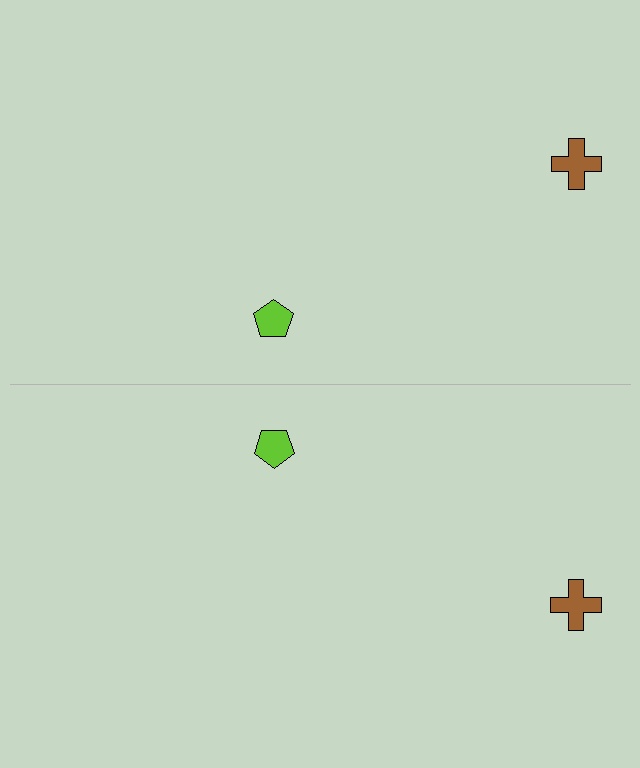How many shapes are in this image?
There are 4 shapes in this image.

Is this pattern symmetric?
Yes, this pattern has bilateral (reflection) symmetry.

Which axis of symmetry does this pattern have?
The pattern has a horizontal axis of symmetry running through the center of the image.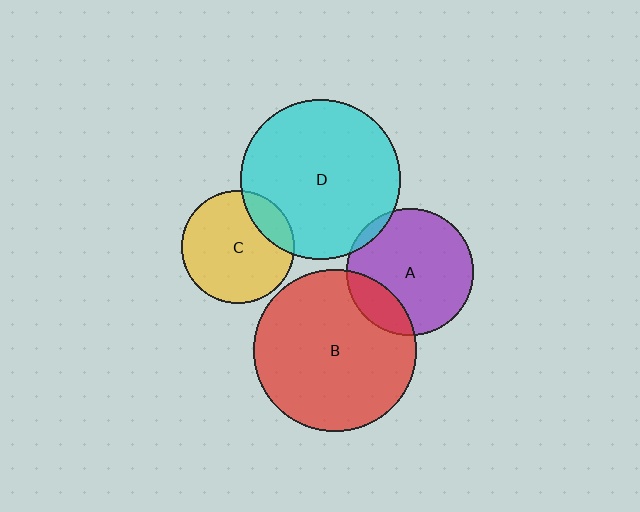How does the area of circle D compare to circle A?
Approximately 1.6 times.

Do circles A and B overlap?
Yes.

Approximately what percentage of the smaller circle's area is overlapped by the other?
Approximately 20%.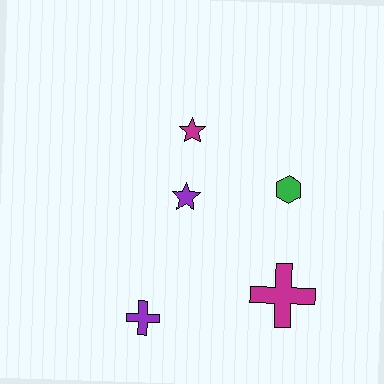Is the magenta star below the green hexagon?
No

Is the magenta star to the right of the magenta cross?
No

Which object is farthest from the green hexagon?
The purple cross is farthest from the green hexagon.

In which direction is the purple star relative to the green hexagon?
The purple star is to the left of the green hexagon.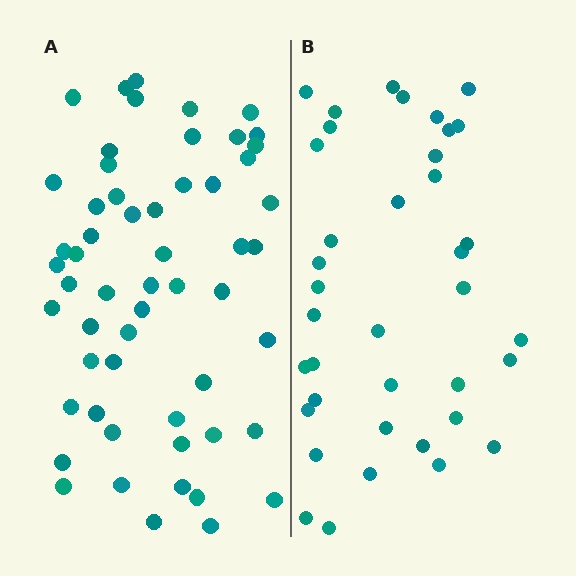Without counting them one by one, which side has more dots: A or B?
Region A (the left region) has more dots.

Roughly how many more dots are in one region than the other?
Region A has approximately 20 more dots than region B.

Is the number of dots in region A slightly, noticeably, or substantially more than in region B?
Region A has substantially more. The ratio is roughly 1.5 to 1.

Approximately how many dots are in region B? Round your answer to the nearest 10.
About 40 dots. (The exact count is 38, which rounds to 40.)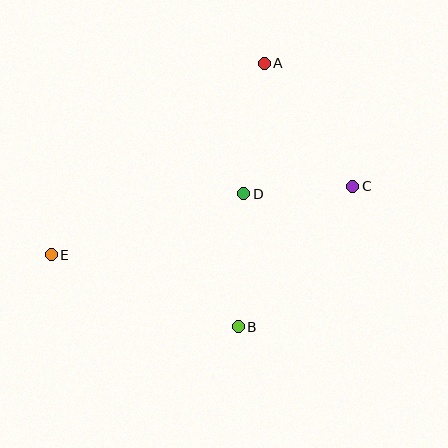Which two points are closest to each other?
Points C and D are closest to each other.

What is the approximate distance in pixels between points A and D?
The distance between A and D is approximately 132 pixels.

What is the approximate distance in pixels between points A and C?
The distance between A and C is approximately 152 pixels.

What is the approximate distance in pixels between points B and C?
The distance between B and C is approximately 181 pixels.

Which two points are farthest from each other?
Points C and E are farthest from each other.